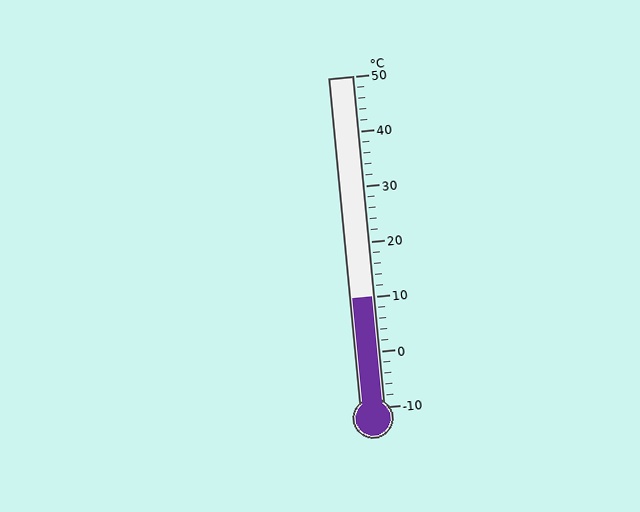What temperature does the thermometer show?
The thermometer shows approximately 10°C.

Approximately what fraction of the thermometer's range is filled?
The thermometer is filled to approximately 35% of its range.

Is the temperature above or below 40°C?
The temperature is below 40°C.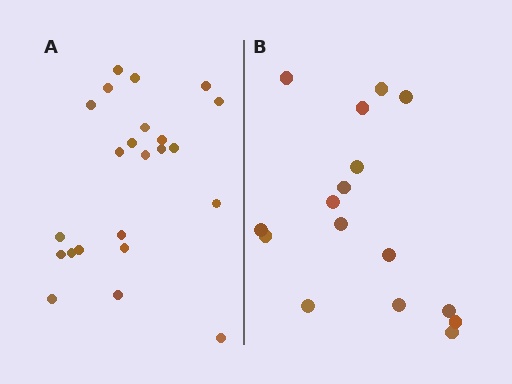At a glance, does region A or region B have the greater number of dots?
Region A (the left region) has more dots.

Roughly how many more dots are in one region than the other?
Region A has roughly 8 or so more dots than region B.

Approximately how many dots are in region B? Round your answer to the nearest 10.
About 20 dots. (The exact count is 16, which rounds to 20.)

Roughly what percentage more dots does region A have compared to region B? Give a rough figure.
About 45% more.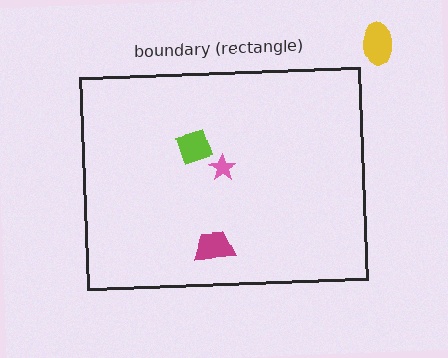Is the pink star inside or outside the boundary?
Inside.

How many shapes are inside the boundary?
3 inside, 1 outside.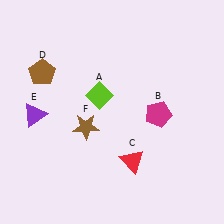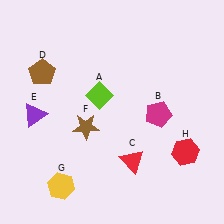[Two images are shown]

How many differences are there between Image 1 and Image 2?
There are 2 differences between the two images.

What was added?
A yellow hexagon (G), a red hexagon (H) were added in Image 2.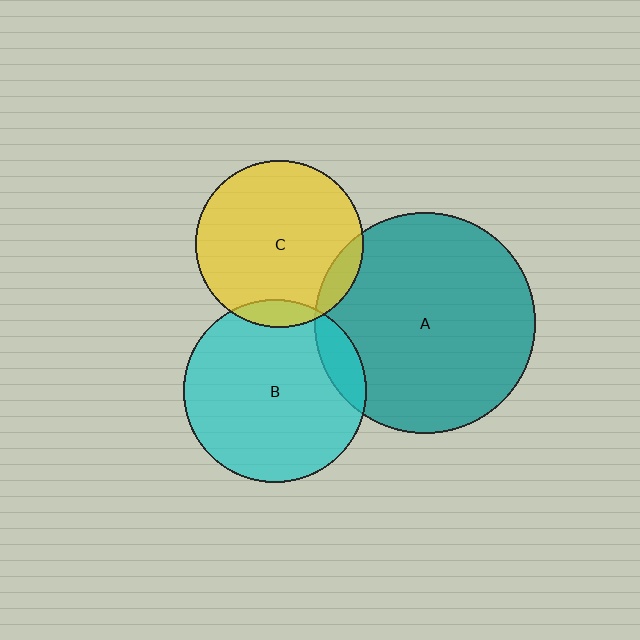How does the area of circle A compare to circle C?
Approximately 1.7 times.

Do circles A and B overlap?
Yes.